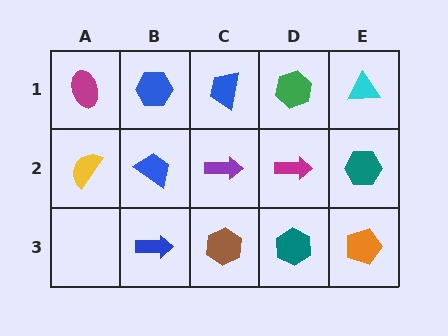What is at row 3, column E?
An orange pentagon.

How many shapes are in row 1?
5 shapes.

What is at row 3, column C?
A brown hexagon.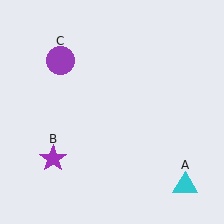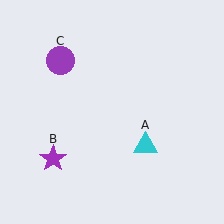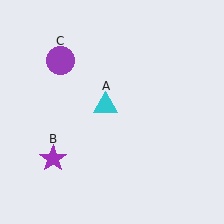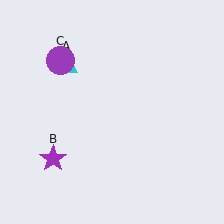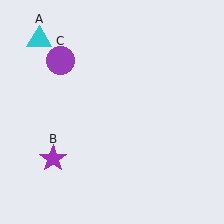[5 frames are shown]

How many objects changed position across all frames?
1 object changed position: cyan triangle (object A).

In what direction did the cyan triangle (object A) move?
The cyan triangle (object A) moved up and to the left.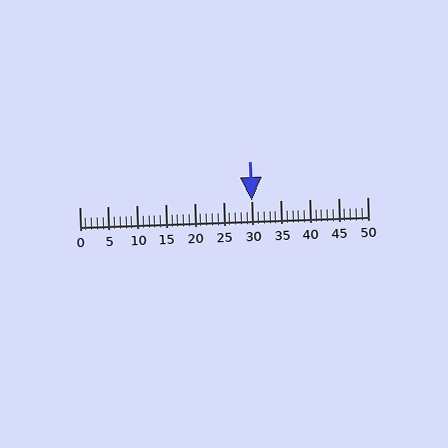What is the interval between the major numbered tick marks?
The major tick marks are spaced 5 units apart.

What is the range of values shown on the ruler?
The ruler shows values from 0 to 50.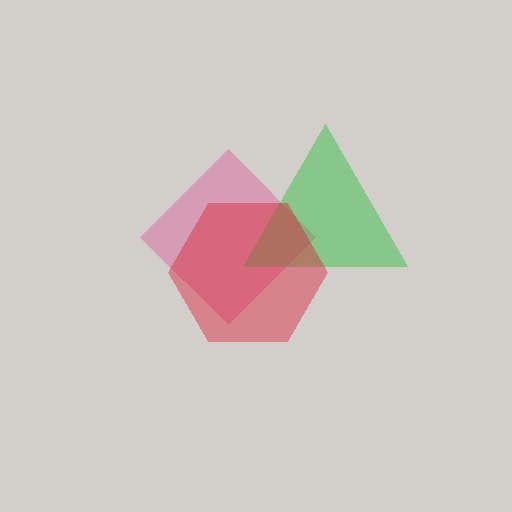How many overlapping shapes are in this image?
There are 3 overlapping shapes in the image.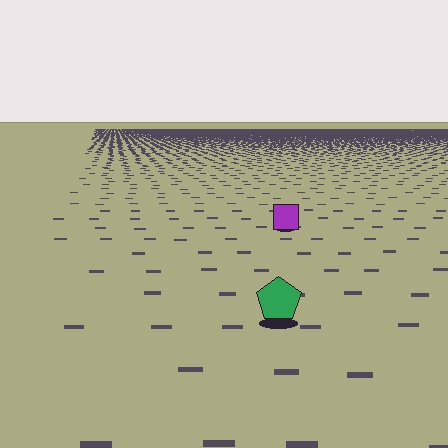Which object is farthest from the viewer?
The purple square is farthest from the viewer. It appears smaller and the ground texture around it is denser.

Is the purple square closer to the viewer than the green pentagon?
No. The green pentagon is closer — you can tell from the texture gradient: the ground texture is coarser near it.